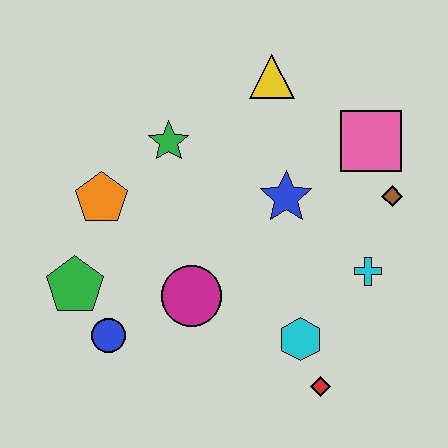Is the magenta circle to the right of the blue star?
No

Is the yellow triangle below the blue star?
No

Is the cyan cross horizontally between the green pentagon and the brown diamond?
Yes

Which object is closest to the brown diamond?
The pink square is closest to the brown diamond.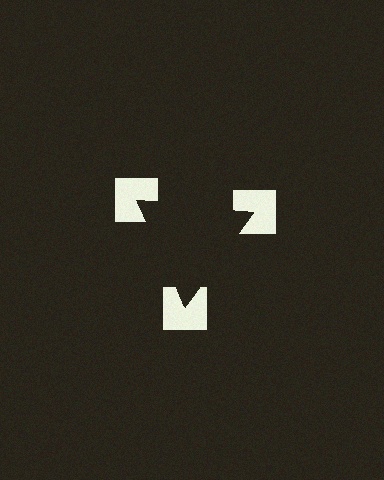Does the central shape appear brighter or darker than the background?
It typically appears slightly darker than the background, even though no actual brightness change is drawn.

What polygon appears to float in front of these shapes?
An illusory triangle — its edges are inferred from the aligned wedge cuts in the notched squares, not physically drawn.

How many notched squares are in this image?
There are 3 — one at each vertex of the illusory triangle.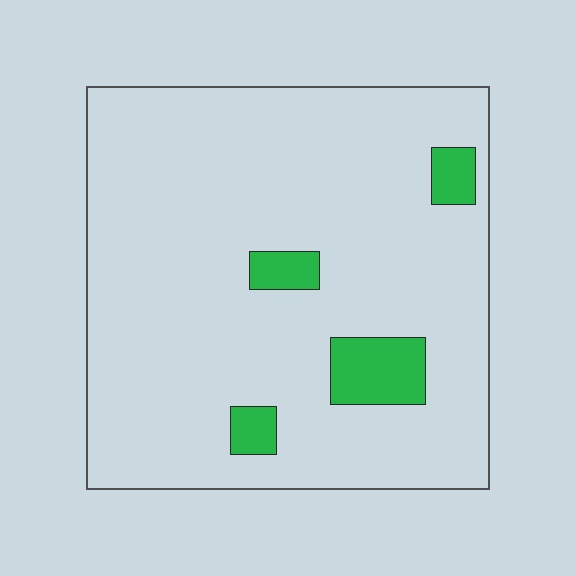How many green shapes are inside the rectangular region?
4.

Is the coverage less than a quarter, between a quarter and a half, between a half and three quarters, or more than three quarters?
Less than a quarter.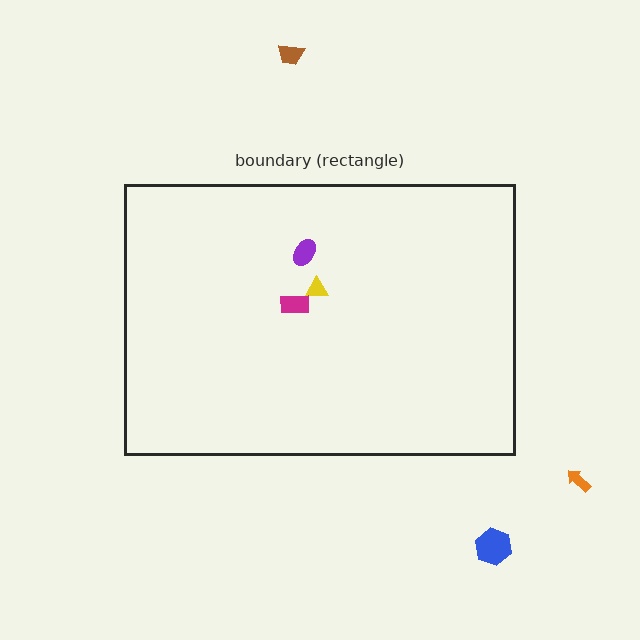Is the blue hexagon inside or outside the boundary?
Outside.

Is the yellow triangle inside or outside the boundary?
Inside.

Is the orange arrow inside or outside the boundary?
Outside.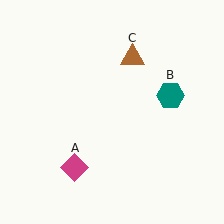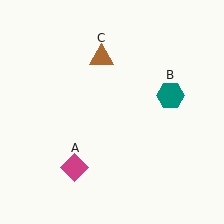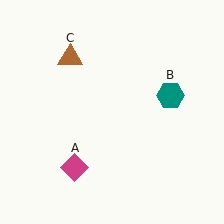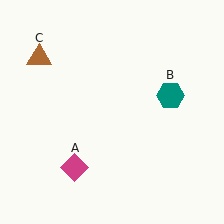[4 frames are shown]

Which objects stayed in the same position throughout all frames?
Magenta diamond (object A) and teal hexagon (object B) remained stationary.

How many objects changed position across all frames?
1 object changed position: brown triangle (object C).